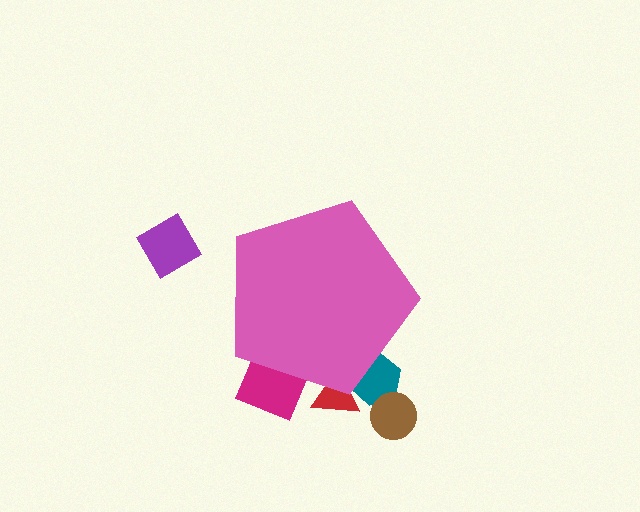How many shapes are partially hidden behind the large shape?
3 shapes are partially hidden.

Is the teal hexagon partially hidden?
Yes, the teal hexagon is partially hidden behind the pink pentagon.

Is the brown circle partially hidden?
No, the brown circle is fully visible.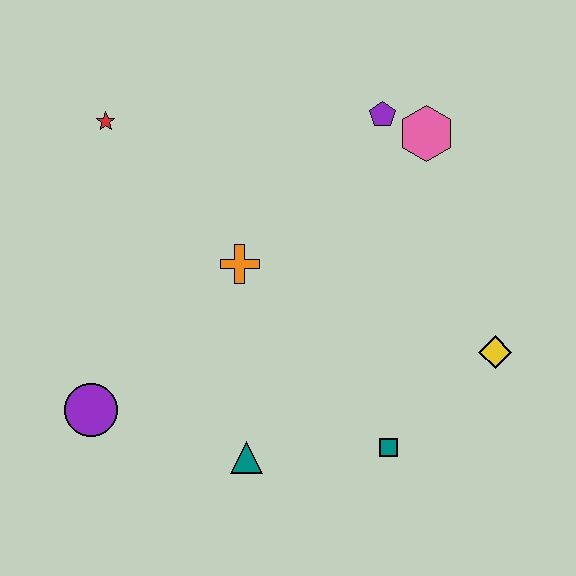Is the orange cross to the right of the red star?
Yes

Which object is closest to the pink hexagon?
The purple pentagon is closest to the pink hexagon.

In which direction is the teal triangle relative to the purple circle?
The teal triangle is to the right of the purple circle.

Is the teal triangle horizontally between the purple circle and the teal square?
Yes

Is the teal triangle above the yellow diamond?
No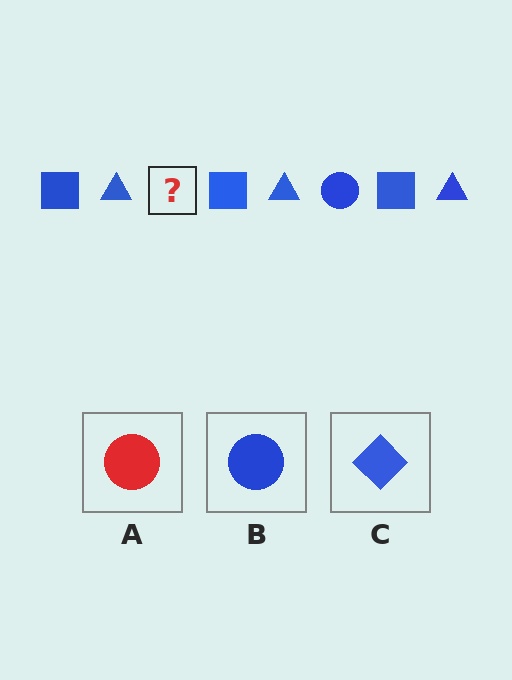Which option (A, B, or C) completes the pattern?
B.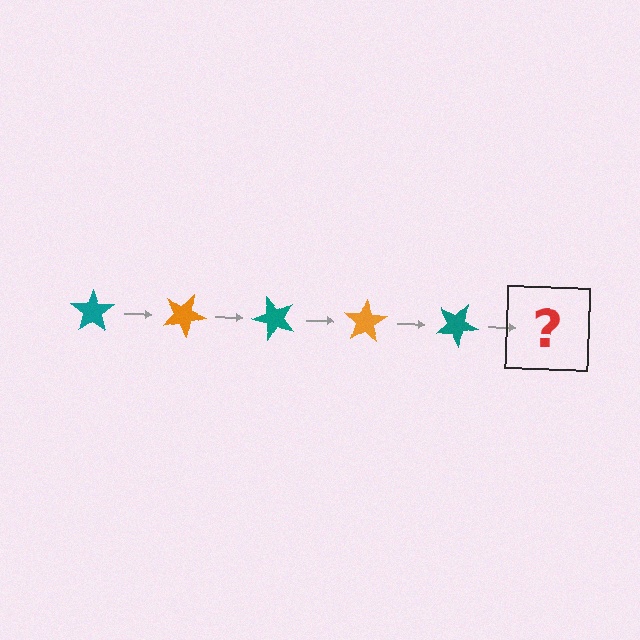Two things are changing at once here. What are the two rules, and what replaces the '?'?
The two rules are that it rotates 25 degrees each step and the color cycles through teal and orange. The '?' should be an orange star, rotated 125 degrees from the start.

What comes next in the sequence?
The next element should be an orange star, rotated 125 degrees from the start.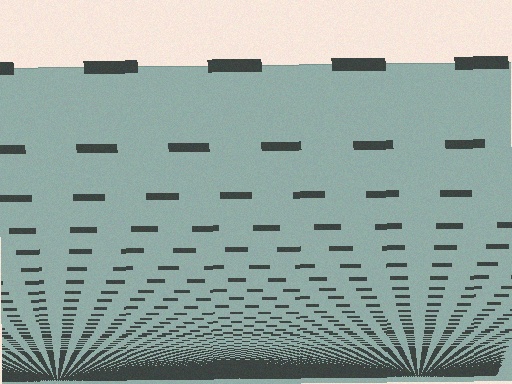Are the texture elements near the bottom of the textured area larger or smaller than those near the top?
Smaller. The gradient is inverted — elements near the bottom are smaller and denser.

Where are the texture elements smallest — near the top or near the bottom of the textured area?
Near the bottom.